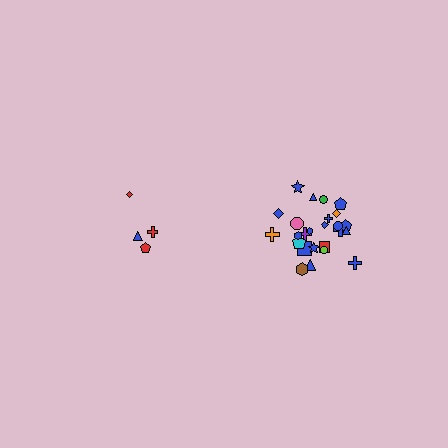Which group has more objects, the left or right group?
The right group.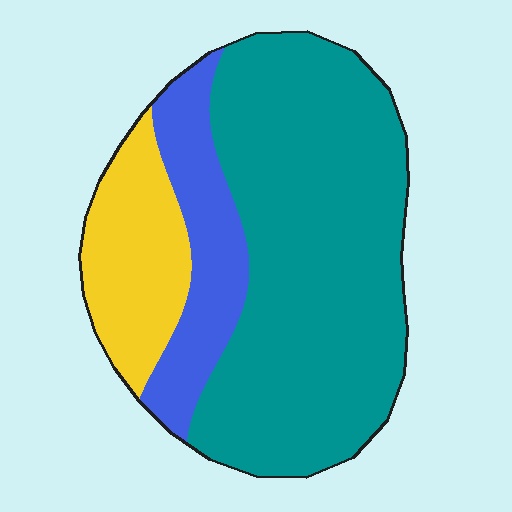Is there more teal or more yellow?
Teal.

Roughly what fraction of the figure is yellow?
Yellow covers around 20% of the figure.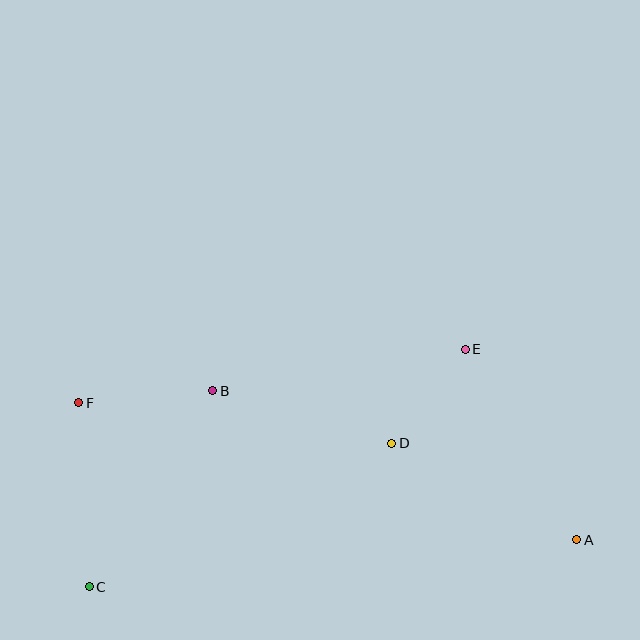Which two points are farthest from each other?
Points A and F are farthest from each other.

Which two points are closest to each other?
Points D and E are closest to each other.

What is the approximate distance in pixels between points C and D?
The distance between C and D is approximately 335 pixels.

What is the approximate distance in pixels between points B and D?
The distance between B and D is approximately 186 pixels.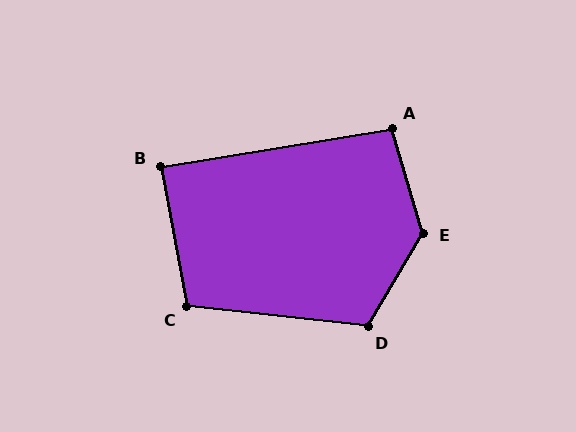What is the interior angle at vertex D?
Approximately 114 degrees (obtuse).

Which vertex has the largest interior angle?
E, at approximately 133 degrees.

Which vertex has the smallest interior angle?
B, at approximately 89 degrees.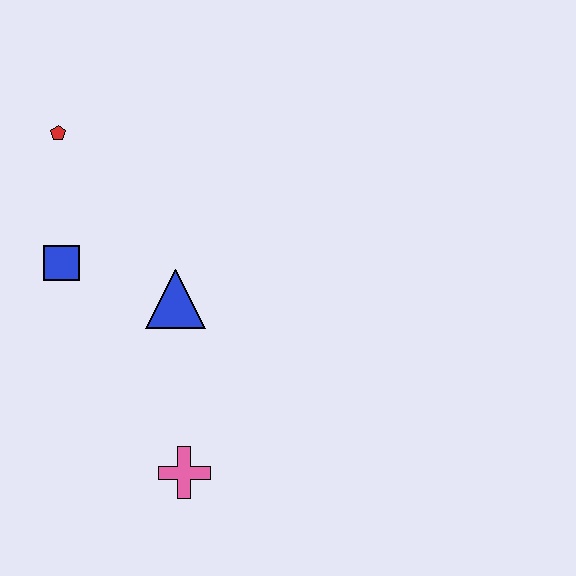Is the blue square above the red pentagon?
No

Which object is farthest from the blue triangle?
The red pentagon is farthest from the blue triangle.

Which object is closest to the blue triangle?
The blue square is closest to the blue triangle.